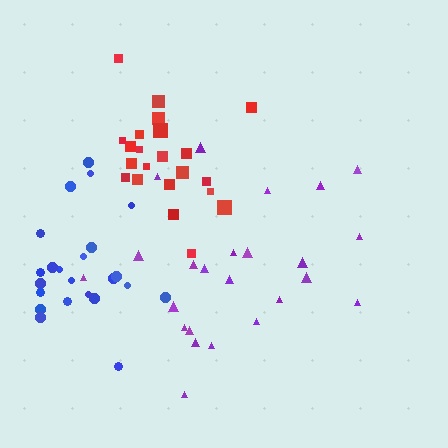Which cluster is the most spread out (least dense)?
Purple.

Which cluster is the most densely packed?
Red.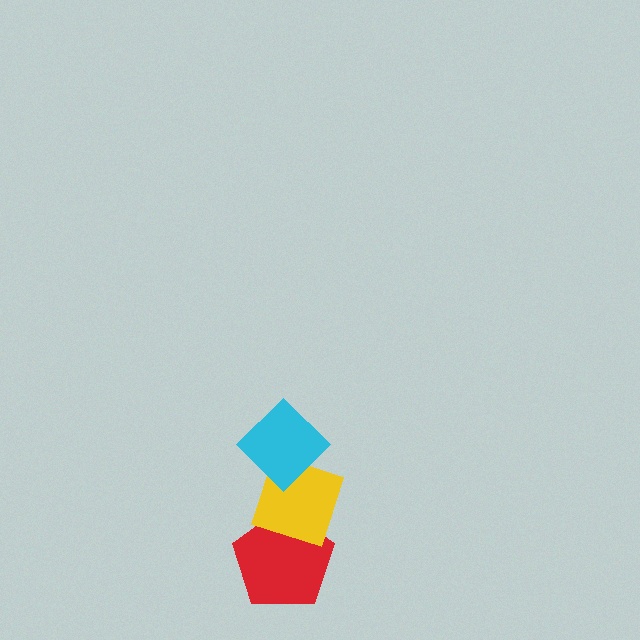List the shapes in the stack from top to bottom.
From top to bottom: the cyan diamond, the yellow diamond, the red pentagon.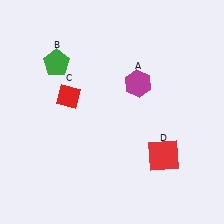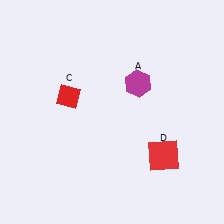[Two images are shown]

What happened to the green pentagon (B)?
The green pentagon (B) was removed in Image 2. It was in the top-left area of Image 1.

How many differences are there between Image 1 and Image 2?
There is 1 difference between the two images.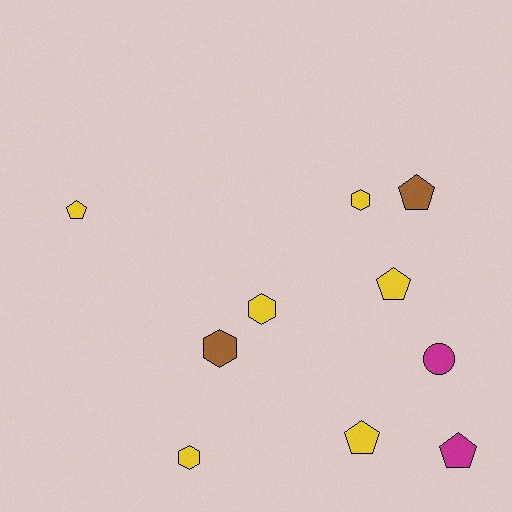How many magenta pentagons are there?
There is 1 magenta pentagon.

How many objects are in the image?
There are 10 objects.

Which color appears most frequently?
Yellow, with 6 objects.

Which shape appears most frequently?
Pentagon, with 5 objects.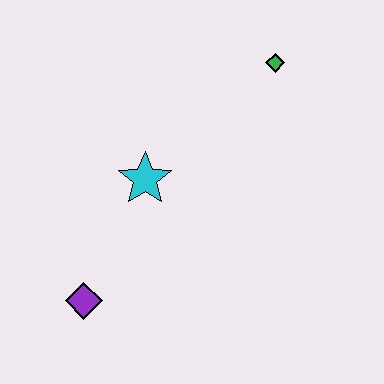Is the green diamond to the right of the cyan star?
Yes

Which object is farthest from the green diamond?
The purple diamond is farthest from the green diamond.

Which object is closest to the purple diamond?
The cyan star is closest to the purple diamond.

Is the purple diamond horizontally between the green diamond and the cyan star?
No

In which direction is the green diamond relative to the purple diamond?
The green diamond is above the purple diamond.